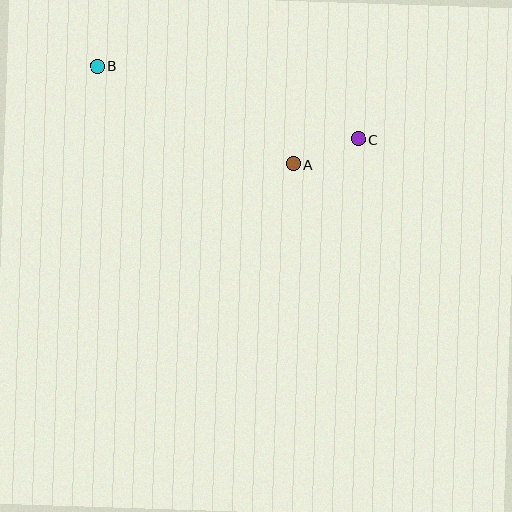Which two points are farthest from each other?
Points B and C are farthest from each other.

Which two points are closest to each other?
Points A and C are closest to each other.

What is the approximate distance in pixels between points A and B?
The distance between A and B is approximately 219 pixels.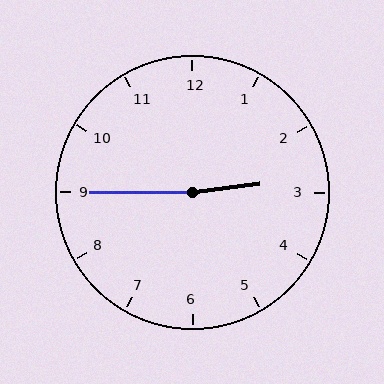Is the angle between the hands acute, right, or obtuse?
It is obtuse.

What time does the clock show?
2:45.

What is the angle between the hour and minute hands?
Approximately 172 degrees.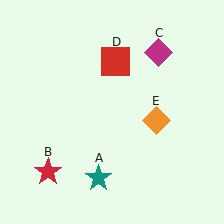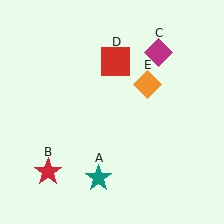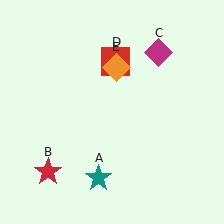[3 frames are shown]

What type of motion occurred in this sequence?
The orange diamond (object E) rotated counterclockwise around the center of the scene.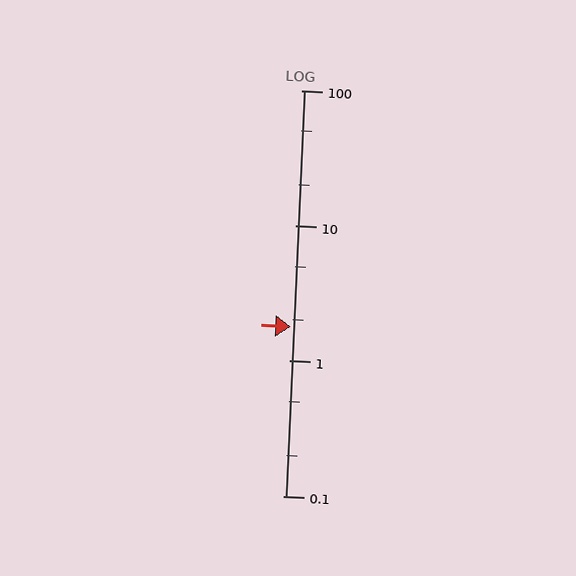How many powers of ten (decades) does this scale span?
The scale spans 3 decades, from 0.1 to 100.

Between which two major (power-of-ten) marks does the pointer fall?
The pointer is between 1 and 10.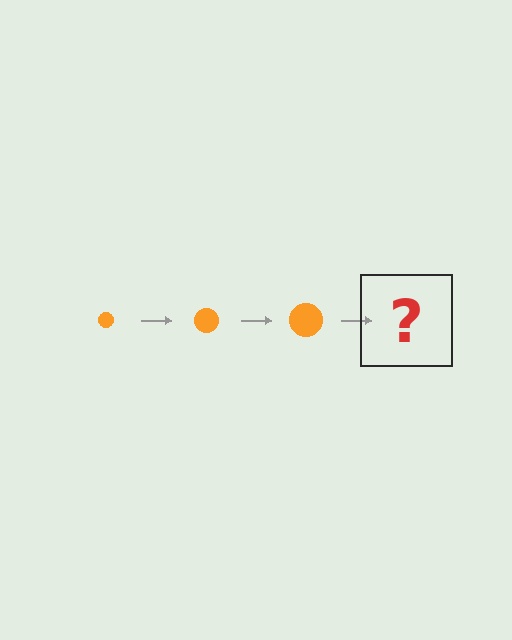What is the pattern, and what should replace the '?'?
The pattern is that the circle gets progressively larger each step. The '?' should be an orange circle, larger than the previous one.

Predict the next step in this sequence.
The next step is an orange circle, larger than the previous one.